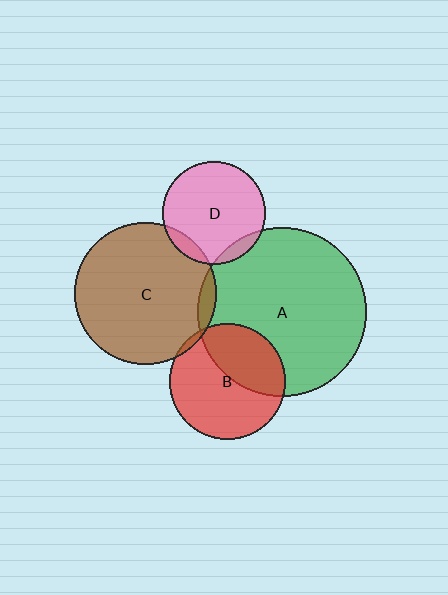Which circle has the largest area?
Circle A (green).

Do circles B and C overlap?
Yes.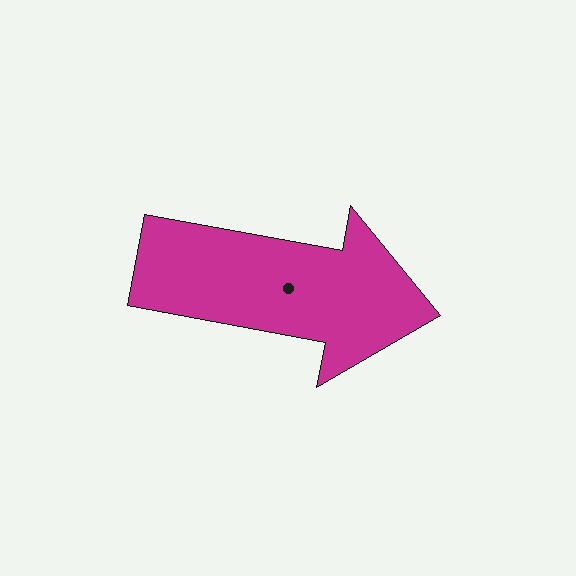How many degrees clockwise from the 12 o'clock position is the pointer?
Approximately 100 degrees.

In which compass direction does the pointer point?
East.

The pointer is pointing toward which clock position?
Roughly 3 o'clock.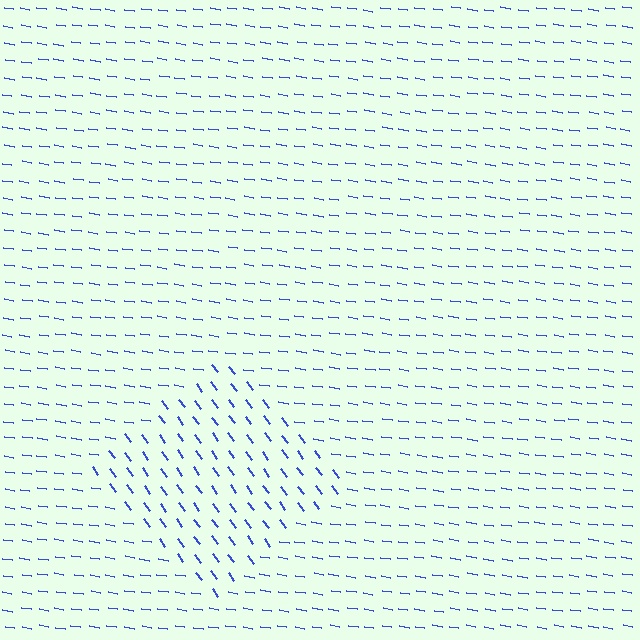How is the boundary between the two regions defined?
The boundary is defined purely by a change in line orientation (approximately 45 degrees difference). All lines are the same color and thickness.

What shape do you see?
I see a diamond.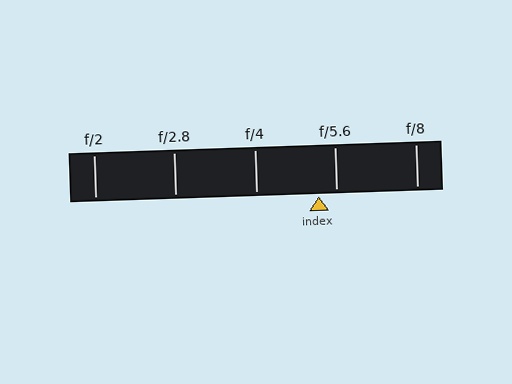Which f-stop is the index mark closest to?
The index mark is closest to f/5.6.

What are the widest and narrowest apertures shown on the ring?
The widest aperture shown is f/2 and the narrowest is f/8.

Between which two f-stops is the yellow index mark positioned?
The index mark is between f/4 and f/5.6.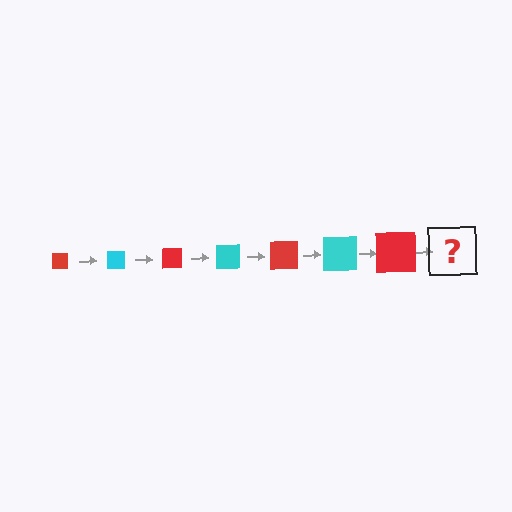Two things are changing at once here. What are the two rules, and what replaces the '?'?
The two rules are that the square grows larger each step and the color cycles through red and cyan. The '?' should be a cyan square, larger than the previous one.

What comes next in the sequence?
The next element should be a cyan square, larger than the previous one.